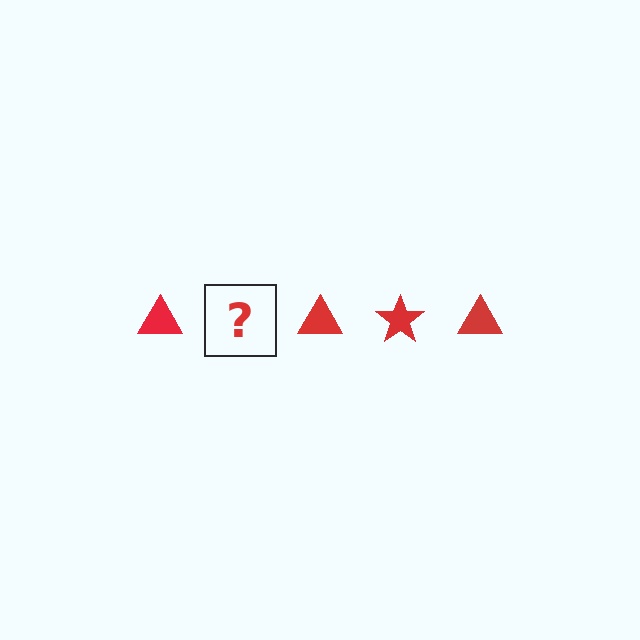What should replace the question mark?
The question mark should be replaced with a red star.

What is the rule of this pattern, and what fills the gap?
The rule is that the pattern cycles through triangle, star shapes in red. The gap should be filled with a red star.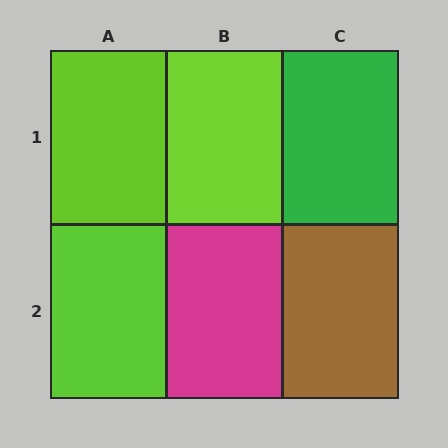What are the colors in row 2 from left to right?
Lime, magenta, brown.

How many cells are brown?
1 cell is brown.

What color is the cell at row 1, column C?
Green.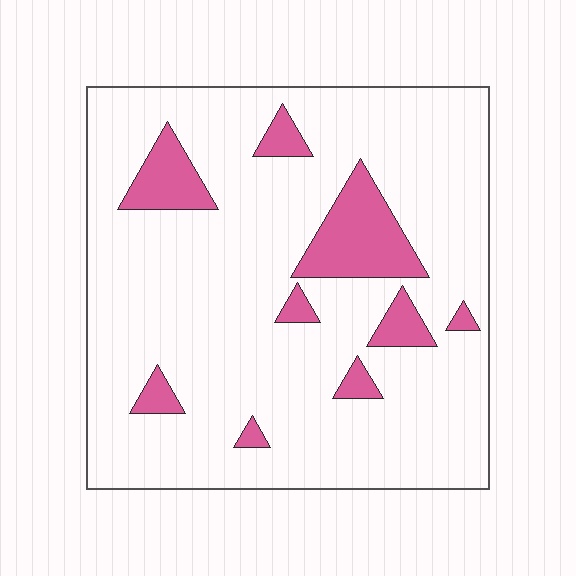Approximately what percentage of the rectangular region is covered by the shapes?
Approximately 15%.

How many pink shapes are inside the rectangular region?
9.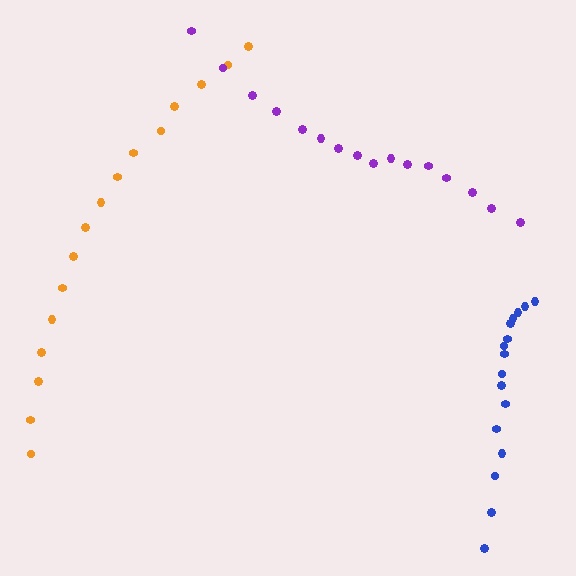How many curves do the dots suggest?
There are 3 distinct paths.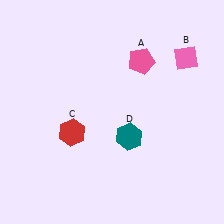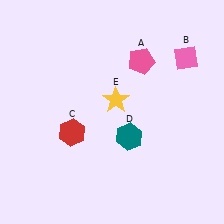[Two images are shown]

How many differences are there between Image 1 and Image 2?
There is 1 difference between the two images.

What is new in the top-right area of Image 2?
A yellow star (E) was added in the top-right area of Image 2.